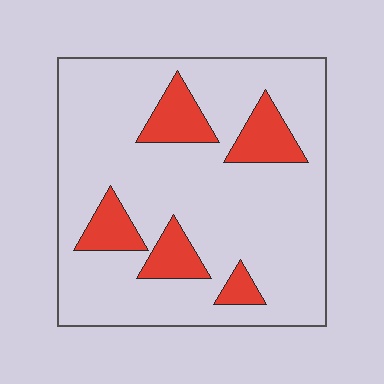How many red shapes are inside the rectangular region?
5.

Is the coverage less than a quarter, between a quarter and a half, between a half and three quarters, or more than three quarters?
Less than a quarter.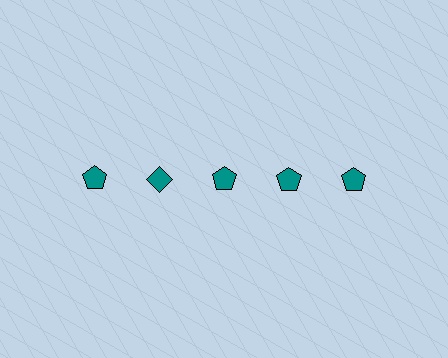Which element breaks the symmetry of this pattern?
The teal diamond in the top row, second from left column breaks the symmetry. All other shapes are teal pentagons.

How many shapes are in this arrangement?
There are 5 shapes arranged in a grid pattern.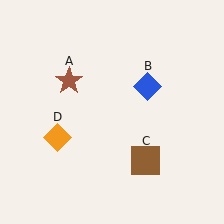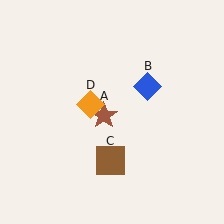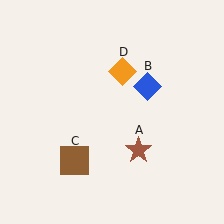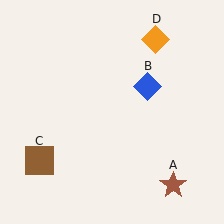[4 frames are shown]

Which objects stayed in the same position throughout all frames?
Blue diamond (object B) remained stationary.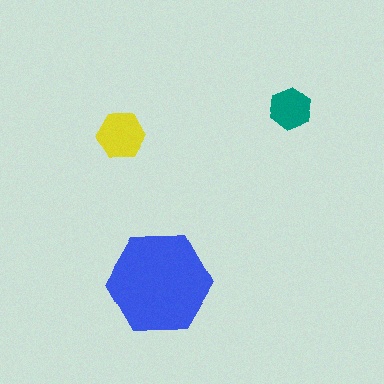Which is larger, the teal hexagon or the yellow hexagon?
The yellow one.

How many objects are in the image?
There are 3 objects in the image.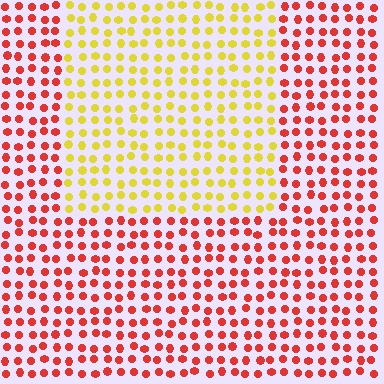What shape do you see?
I see a rectangle.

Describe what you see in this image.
The image is filled with small red elements in a uniform arrangement. A rectangle-shaped region is visible where the elements are tinted to a slightly different hue, forming a subtle color boundary.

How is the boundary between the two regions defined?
The boundary is defined purely by a slight shift in hue (about 56 degrees). Spacing, size, and orientation are identical on both sides.